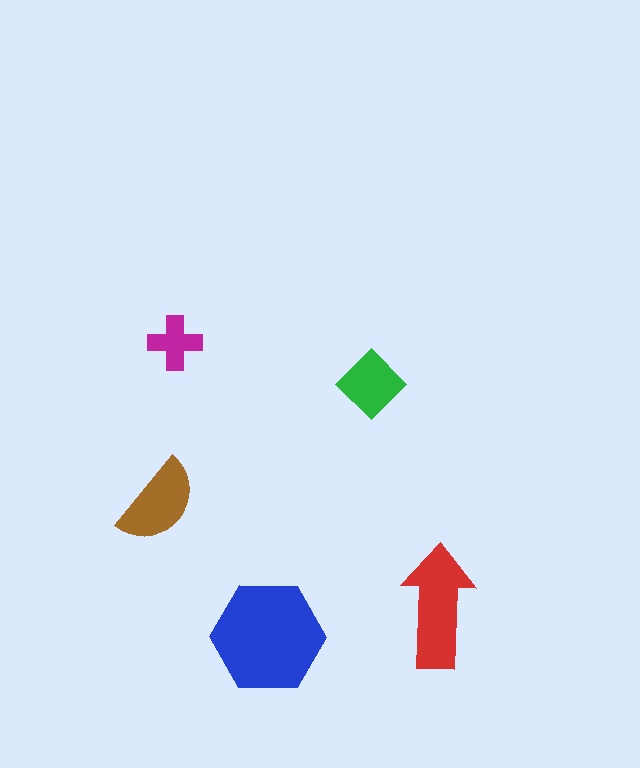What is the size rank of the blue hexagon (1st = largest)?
1st.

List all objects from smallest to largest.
The magenta cross, the green diamond, the brown semicircle, the red arrow, the blue hexagon.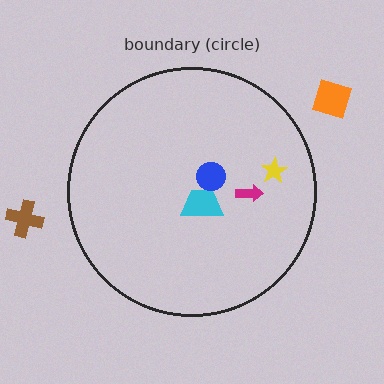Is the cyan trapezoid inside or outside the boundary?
Inside.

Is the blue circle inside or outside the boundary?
Inside.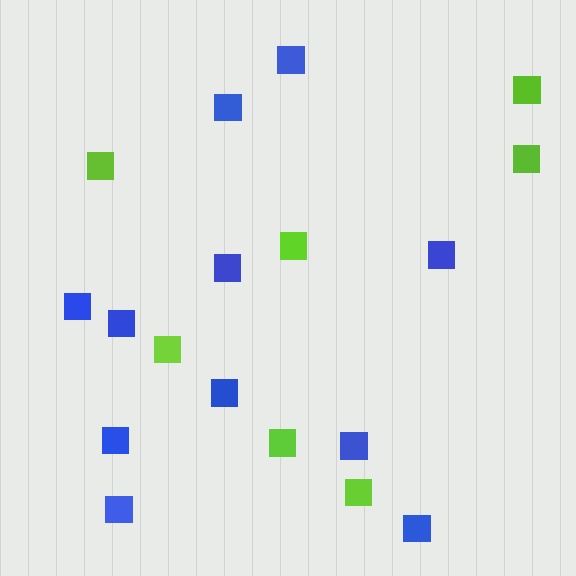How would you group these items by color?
There are 2 groups: one group of lime squares (7) and one group of blue squares (11).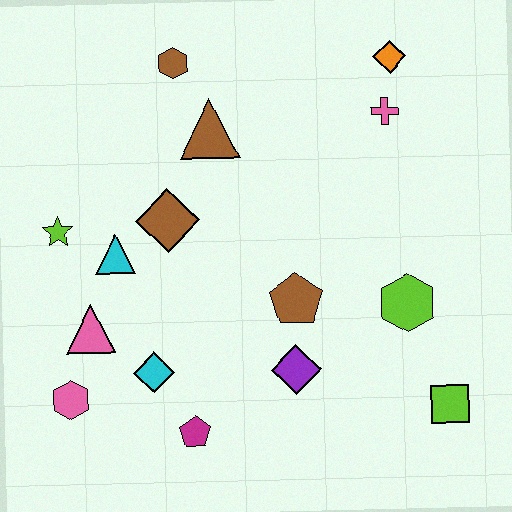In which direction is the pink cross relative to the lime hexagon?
The pink cross is above the lime hexagon.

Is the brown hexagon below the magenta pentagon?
No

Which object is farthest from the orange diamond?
The pink hexagon is farthest from the orange diamond.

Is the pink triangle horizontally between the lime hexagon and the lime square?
No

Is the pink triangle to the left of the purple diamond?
Yes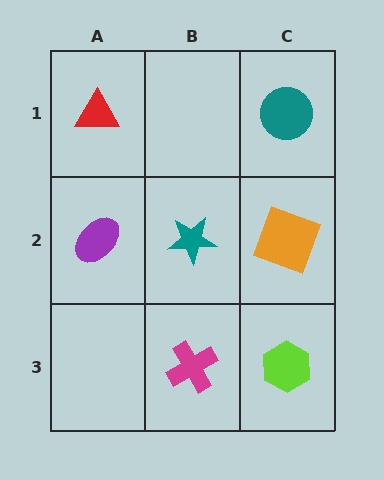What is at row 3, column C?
A lime hexagon.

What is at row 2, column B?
A teal star.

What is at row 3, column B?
A magenta cross.